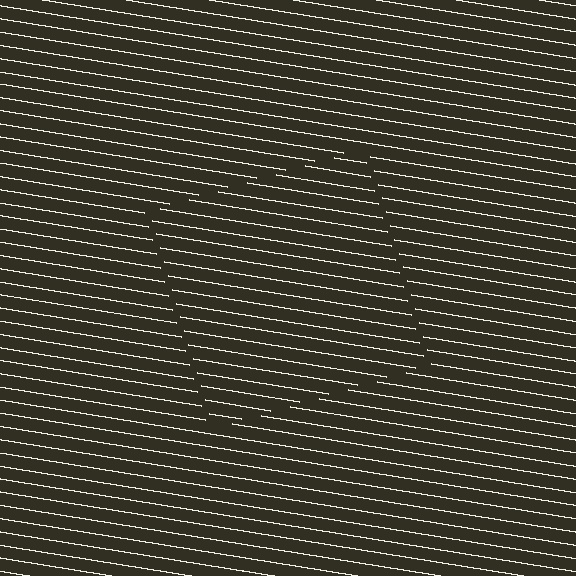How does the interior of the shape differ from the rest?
The interior of the shape contains the same grating, shifted by half a period — the contour is defined by the phase discontinuity where line-ends from the inner and outer gratings abut.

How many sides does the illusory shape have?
4 sides — the line-ends trace a square.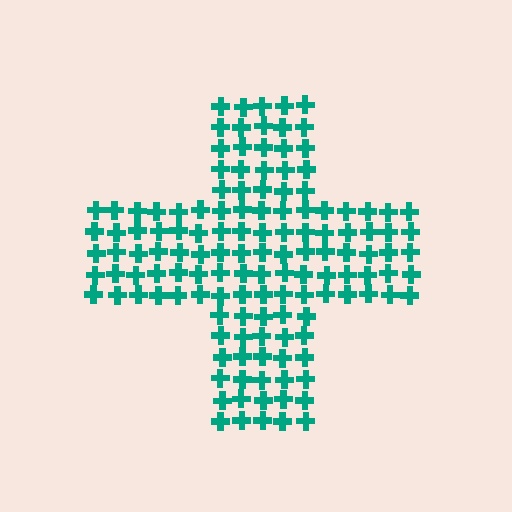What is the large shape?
The large shape is a cross.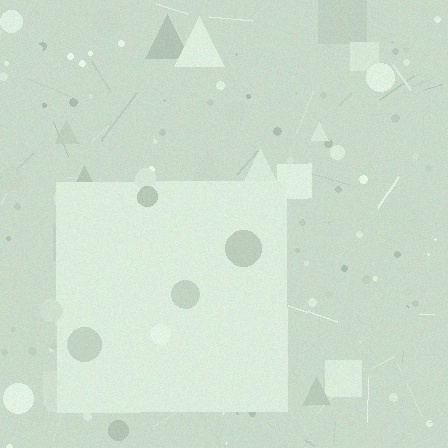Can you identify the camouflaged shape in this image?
The camouflaged shape is a square.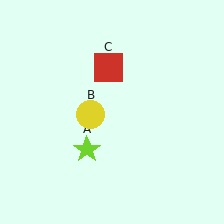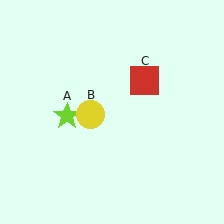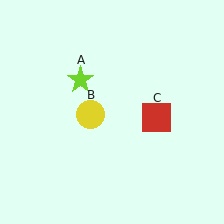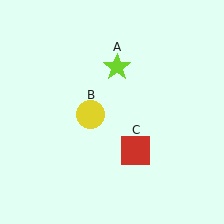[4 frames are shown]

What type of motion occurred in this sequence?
The lime star (object A), red square (object C) rotated clockwise around the center of the scene.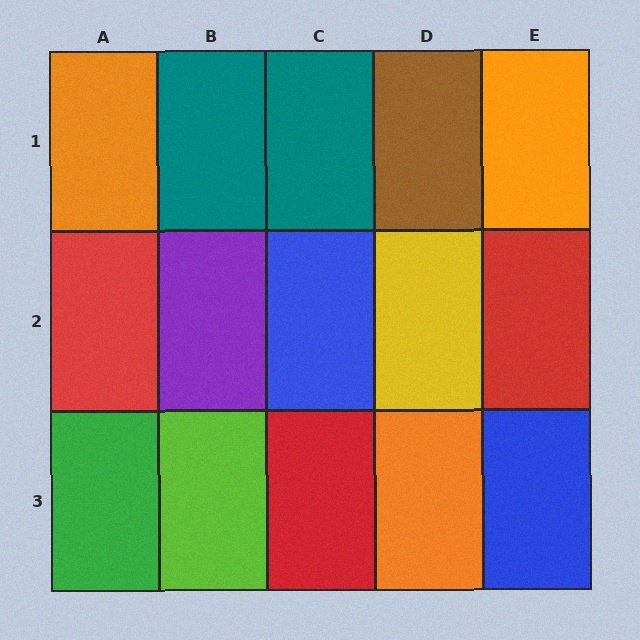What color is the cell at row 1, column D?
Brown.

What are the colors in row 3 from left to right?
Green, lime, red, orange, blue.